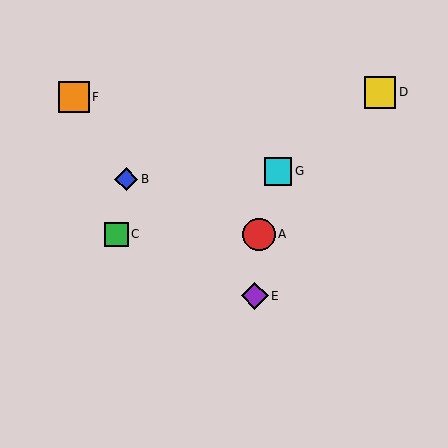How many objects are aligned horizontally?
2 objects (A, C) are aligned horizontally.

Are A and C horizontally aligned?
Yes, both are at y≈234.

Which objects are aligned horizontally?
Objects A, C are aligned horizontally.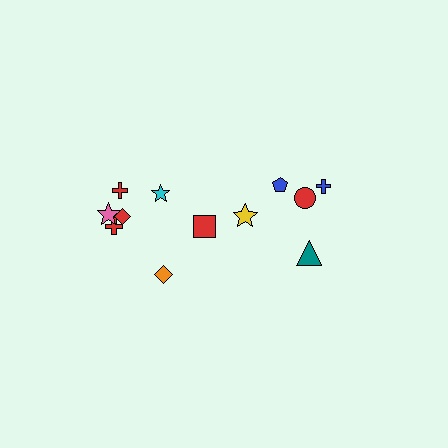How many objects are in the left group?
There are 7 objects.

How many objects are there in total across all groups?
There are 12 objects.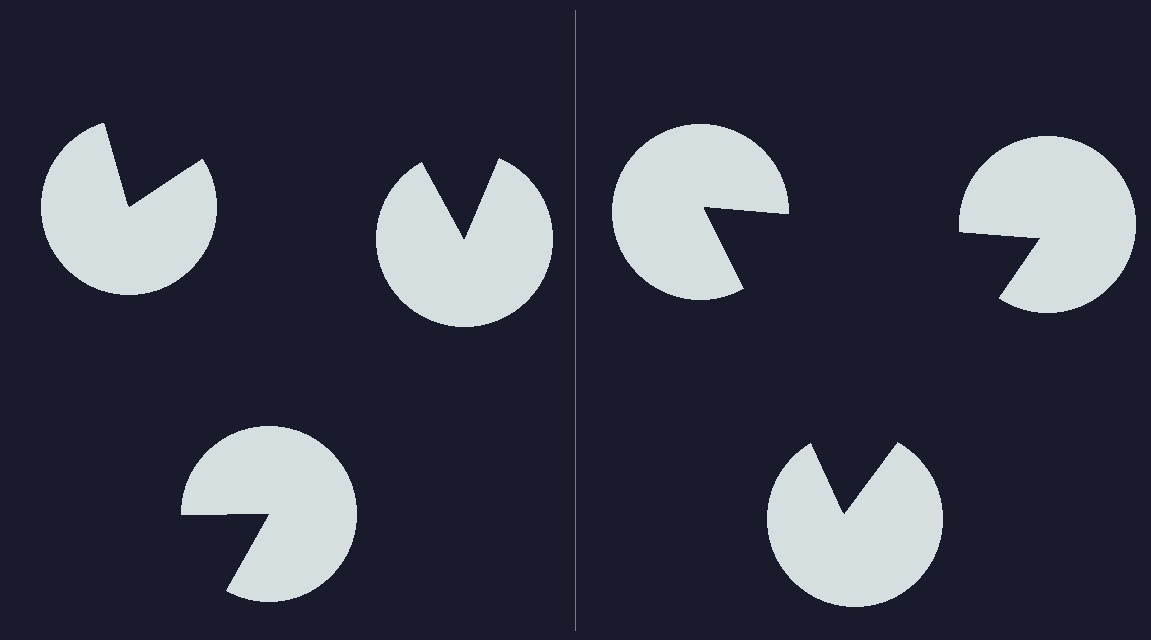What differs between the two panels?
The pac-man discs are positioned identically on both sides; only the wedge orientations differ. On the right they align to a triangle; on the left they are misaligned.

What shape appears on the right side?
An illusory triangle.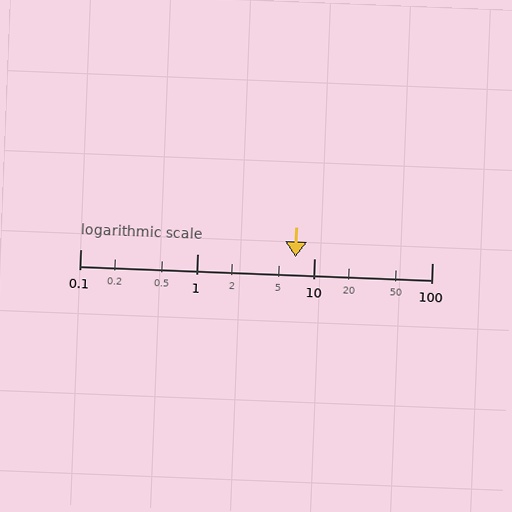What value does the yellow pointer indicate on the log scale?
The pointer indicates approximately 6.9.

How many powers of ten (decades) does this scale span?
The scale spans 3 decades, from 0.1 to 100.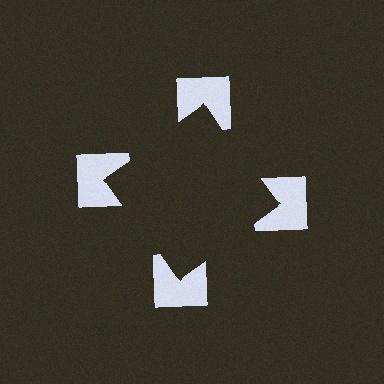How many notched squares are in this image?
There are 4 — one at each vertex of the illusory square.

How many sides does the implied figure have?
4 sides.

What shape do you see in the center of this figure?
An illusory square — its edges are inferred from the aligned wedge cuts in the notched squares, not physically drawn.